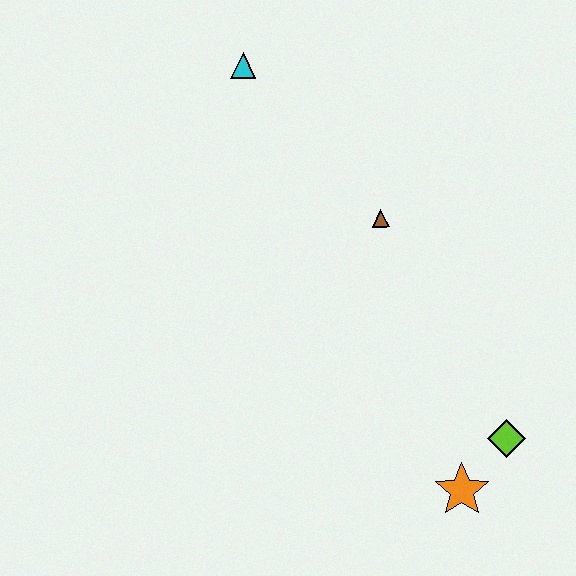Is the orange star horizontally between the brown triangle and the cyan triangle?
No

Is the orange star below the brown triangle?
Yes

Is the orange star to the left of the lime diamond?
Yes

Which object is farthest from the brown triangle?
The orange star is farthest from the brown triangle.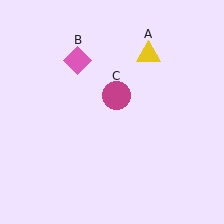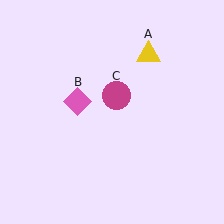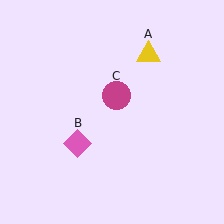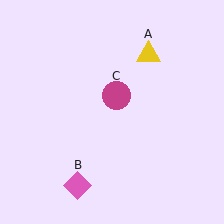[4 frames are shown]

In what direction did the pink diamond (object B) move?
The pink diamond (object B) moved down.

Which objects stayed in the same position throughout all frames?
Yellow triangle (object A) and magenta circle (object C) remained stationary.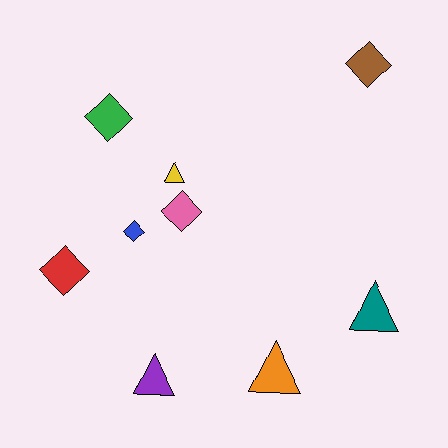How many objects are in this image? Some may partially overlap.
There are 9 objects.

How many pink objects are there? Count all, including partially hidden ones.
There is 1 pink object.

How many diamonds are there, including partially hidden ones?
There are 5 diamonds.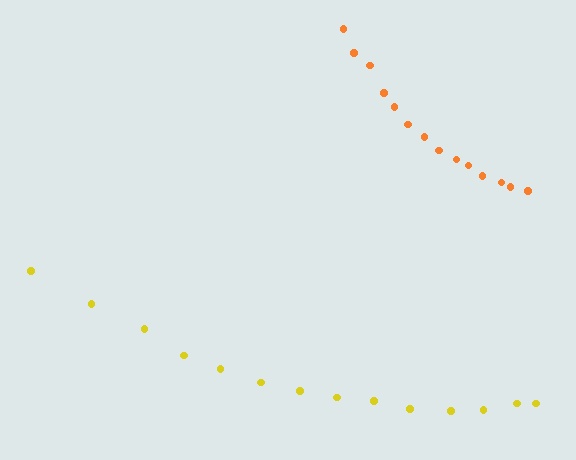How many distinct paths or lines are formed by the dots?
There are 2 distinct paths.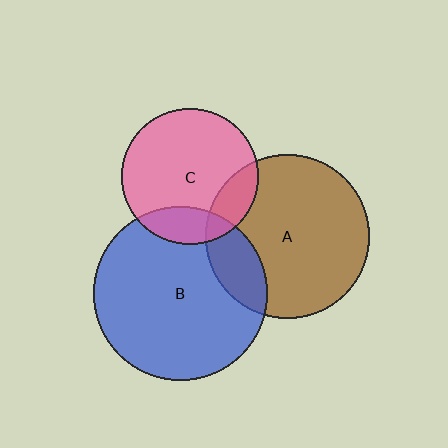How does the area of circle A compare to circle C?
Approximately 1.4 times.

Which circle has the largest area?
Circle B (blue).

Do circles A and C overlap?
Yes.